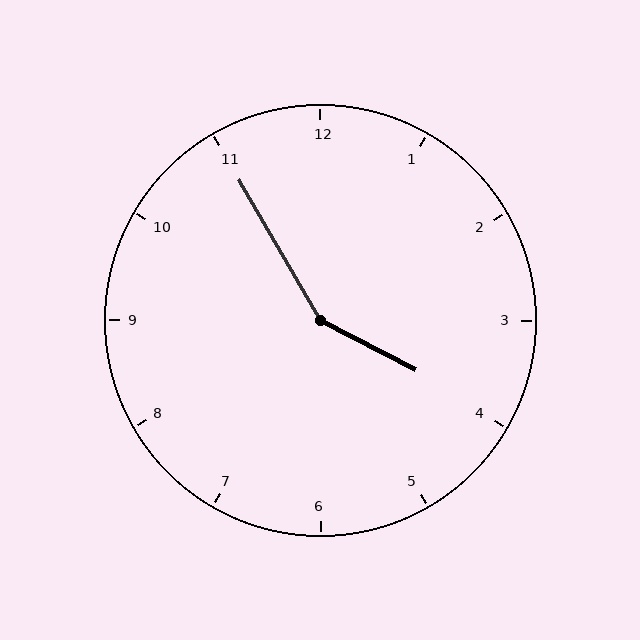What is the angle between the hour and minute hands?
Approximately 148 degrees.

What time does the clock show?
3:55.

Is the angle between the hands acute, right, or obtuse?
It is obtuse.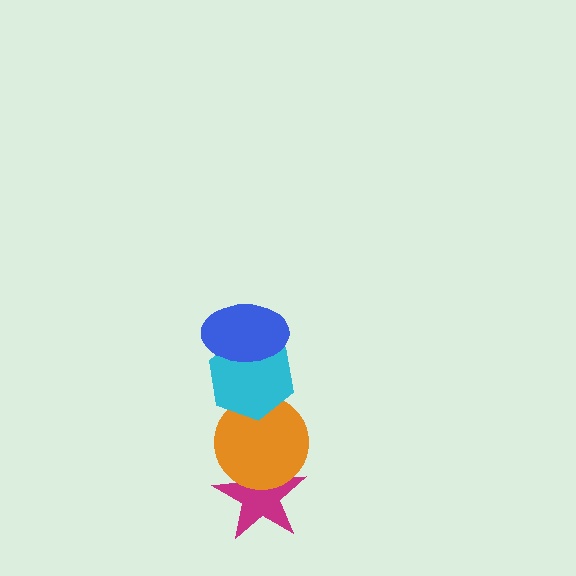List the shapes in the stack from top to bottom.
From top to bottom: the blue ellipse, the cyan hexagon, the orange circle, the magenta star.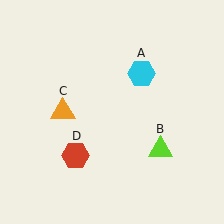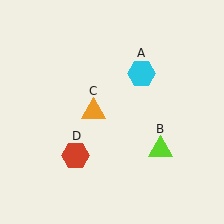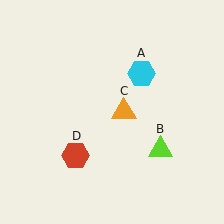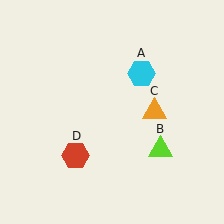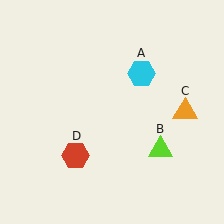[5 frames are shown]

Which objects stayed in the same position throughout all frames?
Cyan hexagon (object A) and lime triangle (object B) and red hexagon (object D) remained stationary.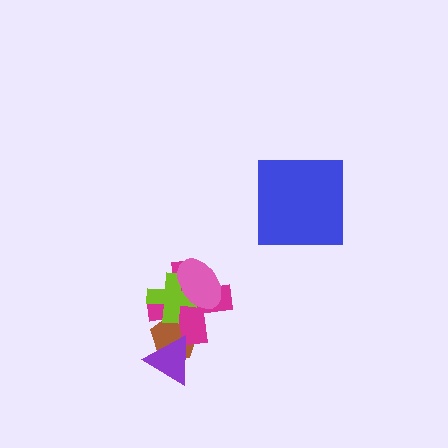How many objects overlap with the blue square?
0 objects overlap with the blue square.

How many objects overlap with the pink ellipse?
2 objects overlap with the pink ellipse.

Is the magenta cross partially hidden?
Yes, it is partially covered by another shape.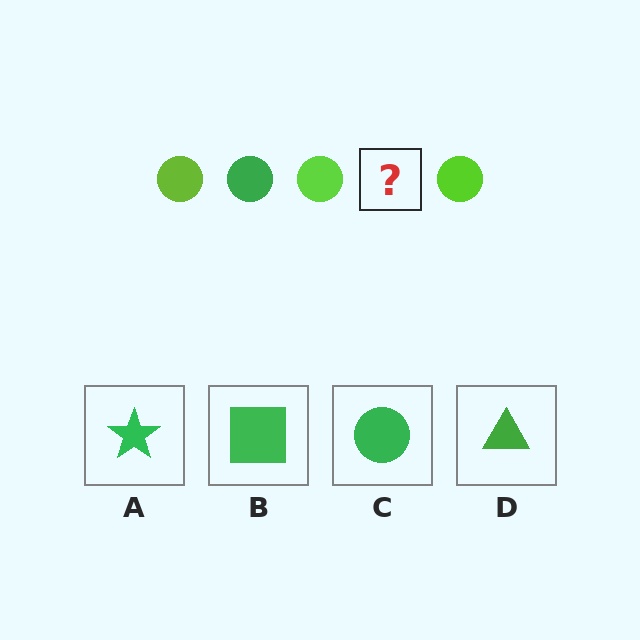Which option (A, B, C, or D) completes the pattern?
C.